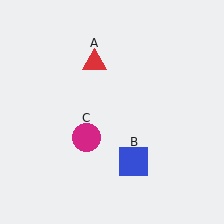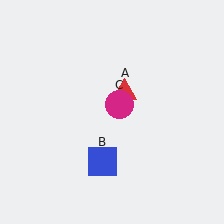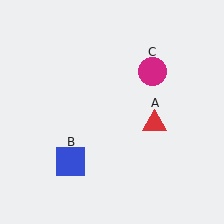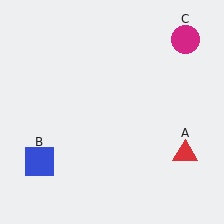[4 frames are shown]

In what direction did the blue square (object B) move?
The blue square (object B) moved left.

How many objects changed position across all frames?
3 objects changed position: red triangle (object A), blue square (object B), magenta circle (object C).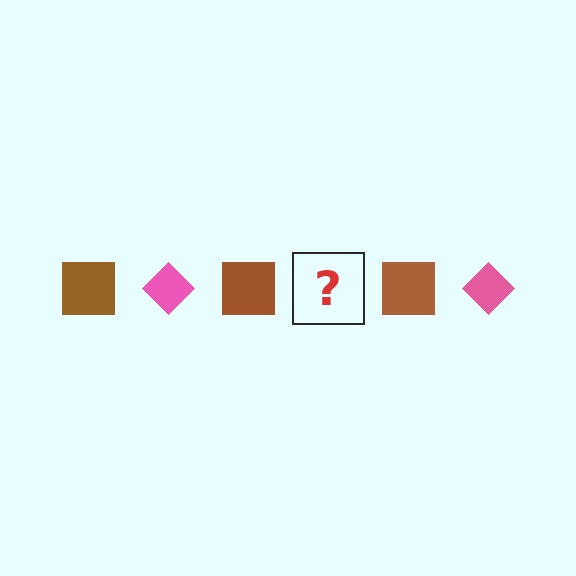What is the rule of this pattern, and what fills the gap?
The rule is that the pattern alternates between brown square and pink diamond. The gap should be filled with a pink diamond.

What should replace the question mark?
The question mark should be replaced with a pink diamond.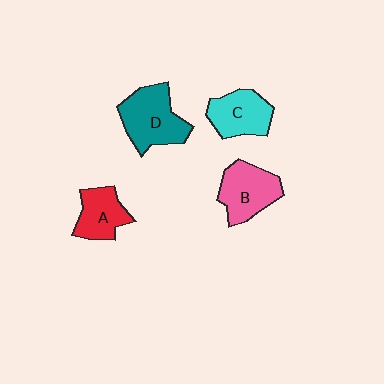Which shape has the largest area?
Shape D (teal).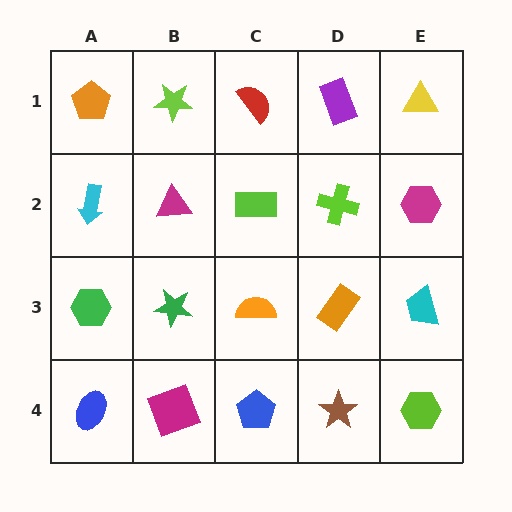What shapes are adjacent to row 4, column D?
An orange rectangle (row 3, column D), a blue pentagon (row 4, column C), a lime hexagon (row 4, column E).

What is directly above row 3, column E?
A magenta hexagon.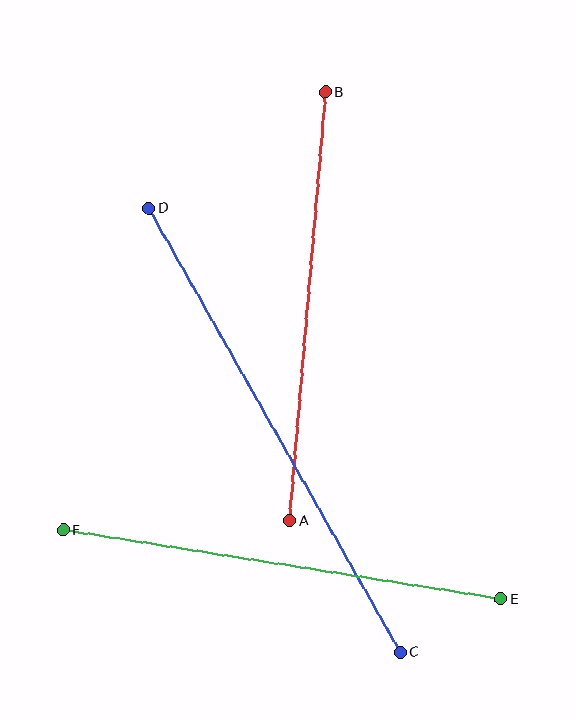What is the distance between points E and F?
The distance is approximately 443 pixels.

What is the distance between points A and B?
The distance is approximately 430 pixels.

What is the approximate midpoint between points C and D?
The midpoint is at approximately (275, 430) pixels.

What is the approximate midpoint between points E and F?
The midpoint is at approximately (282, 565) pixels.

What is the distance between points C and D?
The distance is approximately 510 pixels.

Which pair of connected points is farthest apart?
Points C and D are farthest apart.